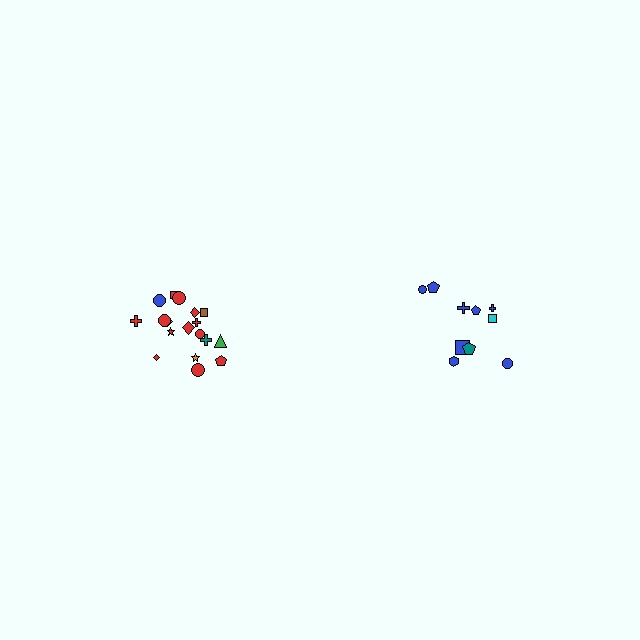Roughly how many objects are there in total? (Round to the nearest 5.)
Roughly 30 objects in total.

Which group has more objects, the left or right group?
The left group.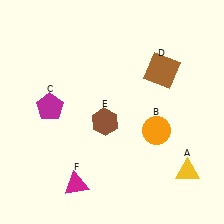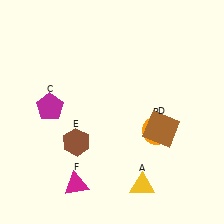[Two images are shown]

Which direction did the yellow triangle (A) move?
The yellow triangle (A) moved left.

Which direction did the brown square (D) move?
The brown square (D) moved down.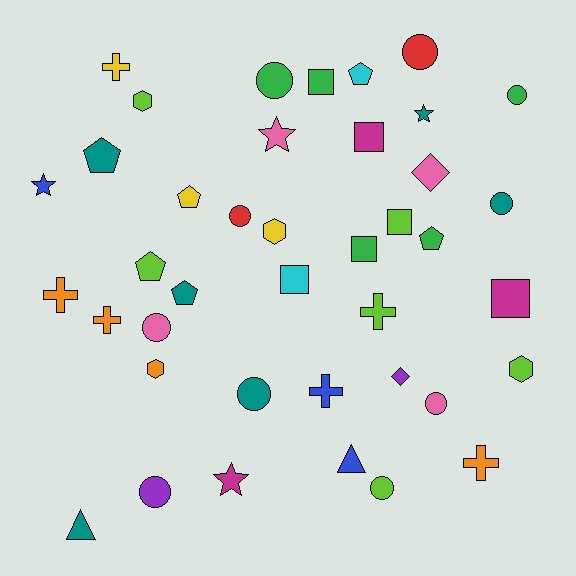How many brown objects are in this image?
There are no brown objects.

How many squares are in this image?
There are 6 squares.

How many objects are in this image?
There are 40 objects.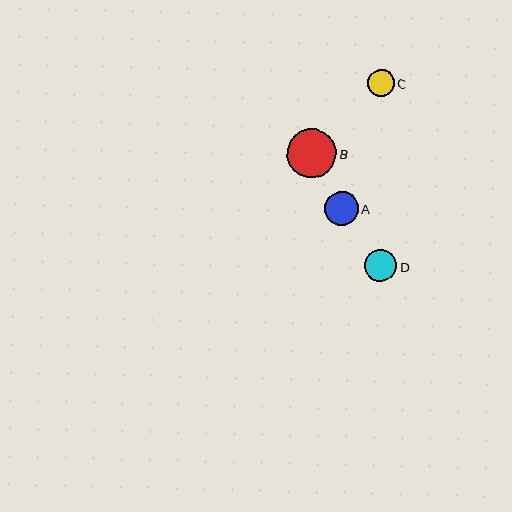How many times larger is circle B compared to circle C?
Circle B is approximately 1.8 times the size of circle C.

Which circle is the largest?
Circle B is the largest with a size of approximately 49 pixels.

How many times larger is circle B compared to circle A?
Circle B is approximately 1.5 times the size of circle A.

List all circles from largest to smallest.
From largest to smallest: B, A, D, C.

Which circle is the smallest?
Circle C is the smallest with a size of approximately 27 pixels.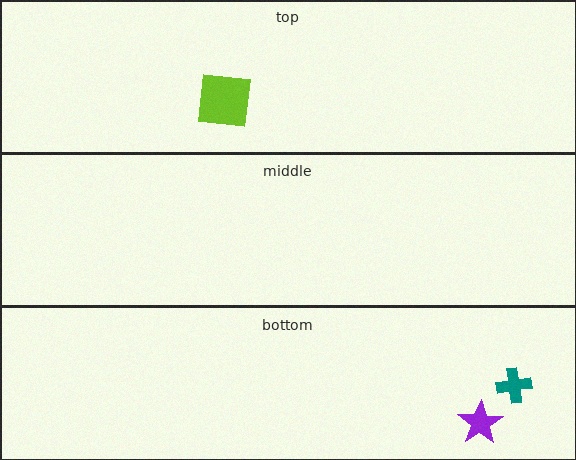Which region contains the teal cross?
The bottom region.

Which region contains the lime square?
The top region.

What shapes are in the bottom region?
The teal cross, the purple star.